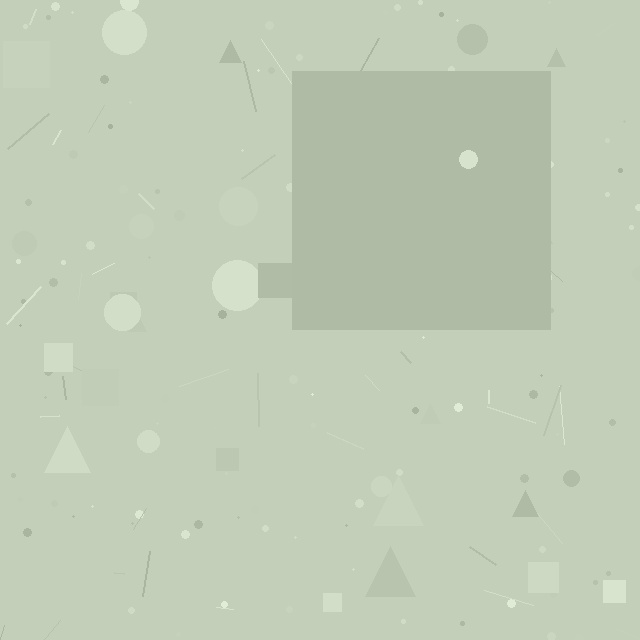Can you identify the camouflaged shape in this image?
The camouflaged shape is a square.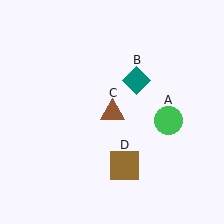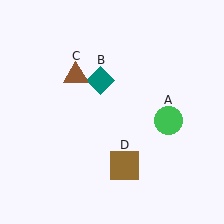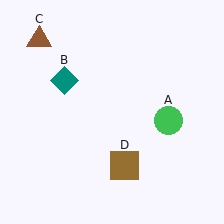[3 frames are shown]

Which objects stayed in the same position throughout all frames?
Green circle (object A) and brown square (object D) remained stationary.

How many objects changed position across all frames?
2 objects changed position: teal diamond (object B), brown triangle (object C).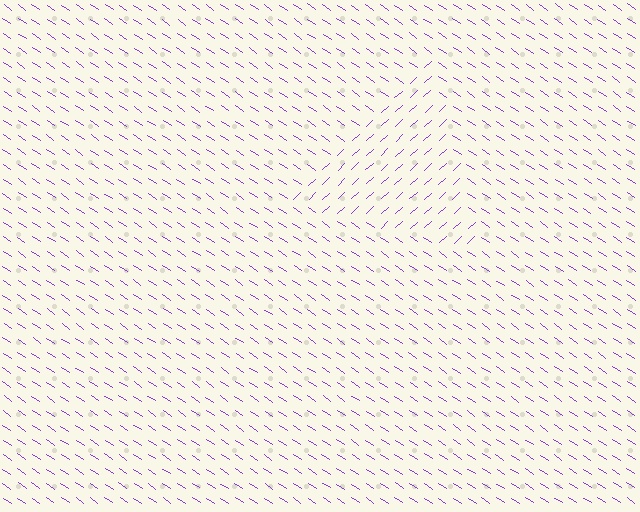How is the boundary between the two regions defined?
The boundary is defined purely by a change in line orientation (approximately 76 degrees difference). All lines are the same color and thickness.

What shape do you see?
I see a triangle.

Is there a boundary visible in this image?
Yes, there is a texture boundary formed by a change in line orientation.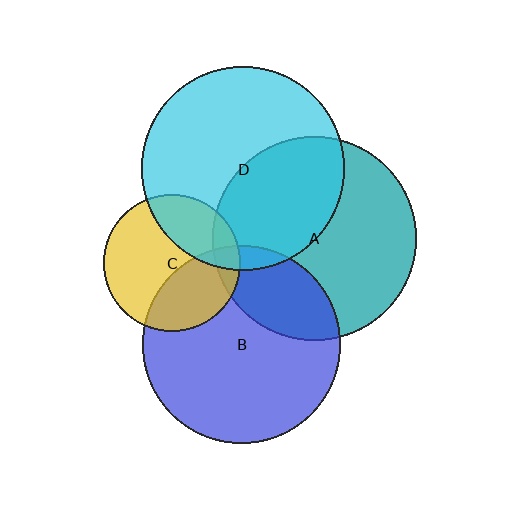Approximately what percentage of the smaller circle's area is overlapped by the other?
Approximately 35%.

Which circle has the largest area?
Circle A (teal).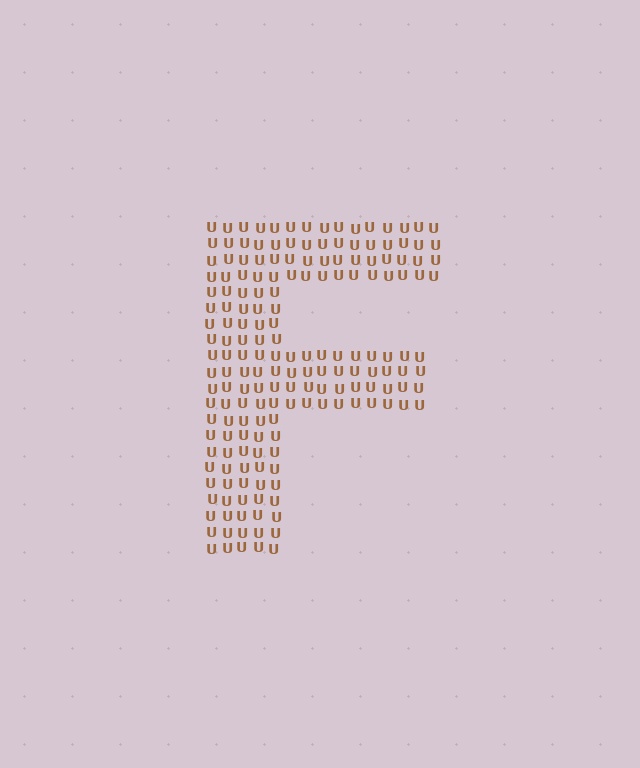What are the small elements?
The small elements are letter U's.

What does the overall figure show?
The overall figure shows the letter F.